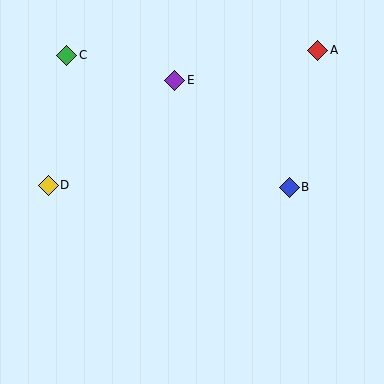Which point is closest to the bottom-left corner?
Point D is closest to the bottom-left corner.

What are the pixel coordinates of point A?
Point A is at (318, 50).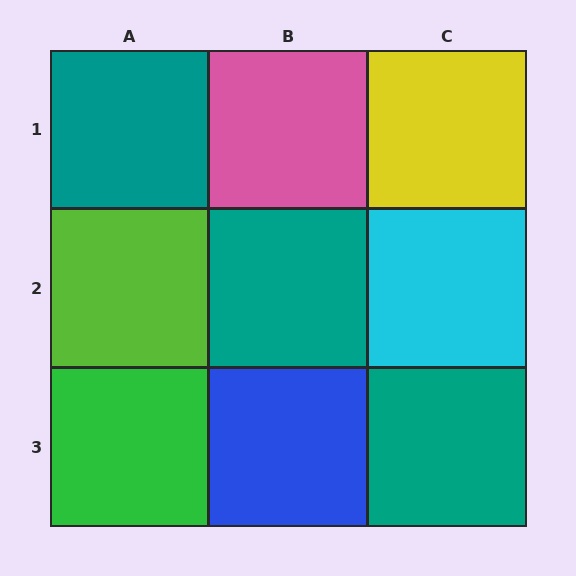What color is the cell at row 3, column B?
Blue.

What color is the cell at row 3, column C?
Teal.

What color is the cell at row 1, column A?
Teal.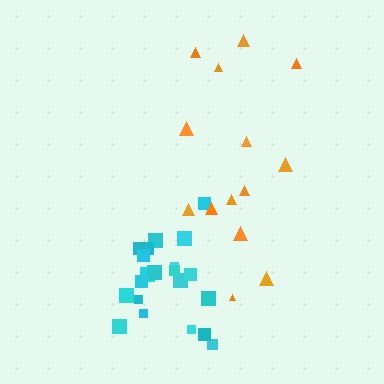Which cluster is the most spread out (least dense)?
Orange.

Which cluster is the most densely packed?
Cyan.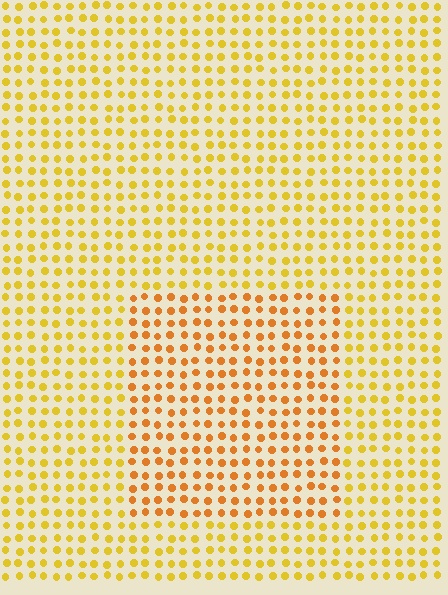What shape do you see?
I see a rectangle.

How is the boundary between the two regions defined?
The boundary is defined purely by a slight shift in hue (about 24 degrees). Spacing, size, and orientation are identical on both sides.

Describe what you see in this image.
The image is filled with small yellow elements in a uniform arrangement. A rectangle-shaped region is visible where the elements are tinted to a slightly different hue, forming a subtle color boundary.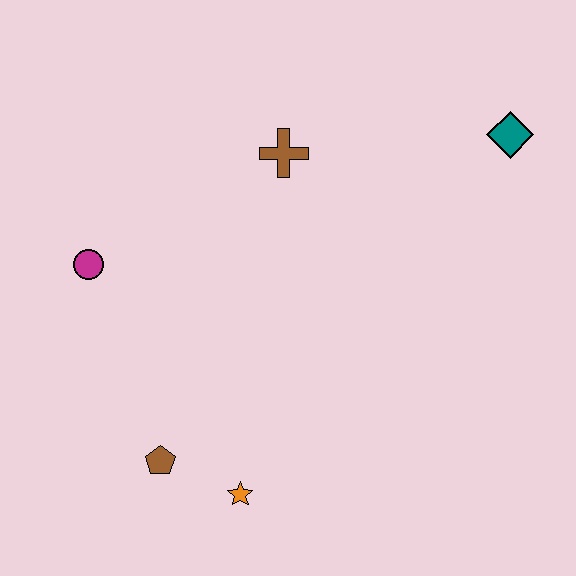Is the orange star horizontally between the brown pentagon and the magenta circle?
No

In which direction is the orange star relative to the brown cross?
The orange star is below the brown cross.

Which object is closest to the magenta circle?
The brown pentagon is closest to the magenta circle.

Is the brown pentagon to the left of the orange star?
Yes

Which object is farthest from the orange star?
The teal diamond is farthest from the orange star.